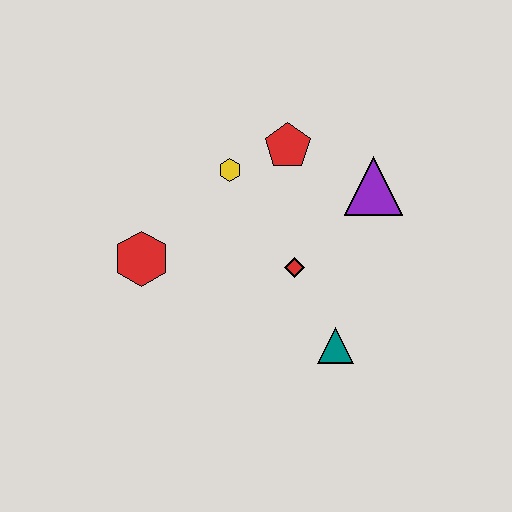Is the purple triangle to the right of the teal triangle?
Yes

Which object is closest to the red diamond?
The teal triangle is closest to the red diamond.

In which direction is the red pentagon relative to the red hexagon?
The red pentagon is to the right of the red hexagon.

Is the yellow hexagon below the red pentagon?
Yes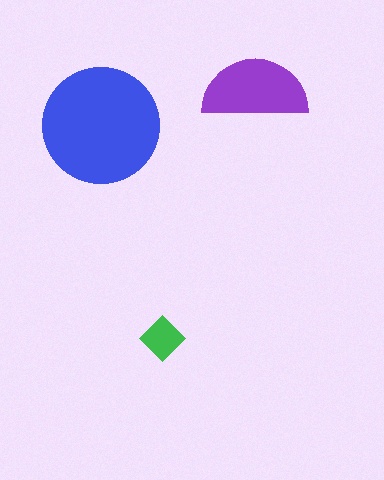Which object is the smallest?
The green diamond.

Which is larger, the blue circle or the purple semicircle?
The blue circle.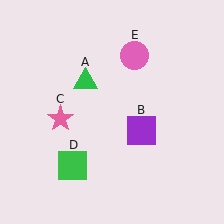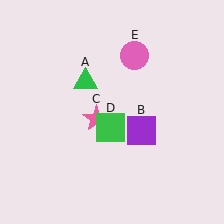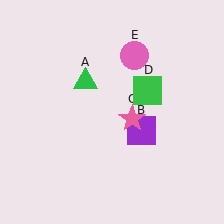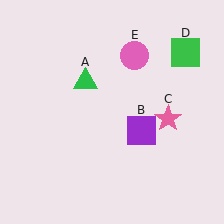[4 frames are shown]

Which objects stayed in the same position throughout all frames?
Green triangle (object A) and purple square (object B) and pink circle (object E) remained stationary.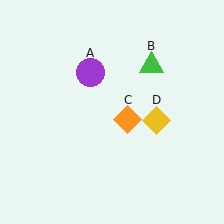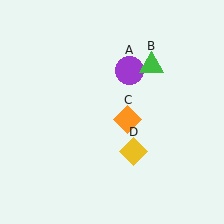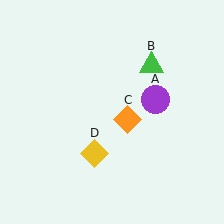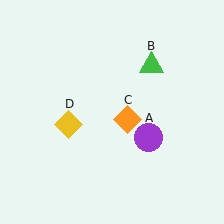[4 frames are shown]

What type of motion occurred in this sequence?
The purple circle (object A), yellow diamond (object D) rotated clockwise around the center of the scene.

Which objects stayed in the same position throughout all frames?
Green triangle (object B) and orange diamond (object C) remained stationary.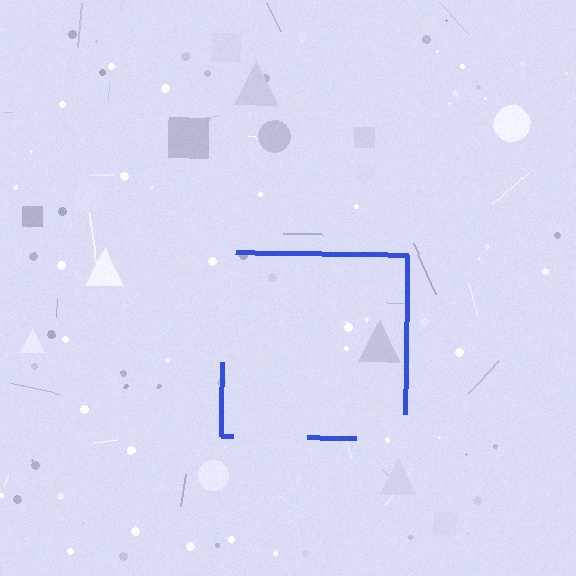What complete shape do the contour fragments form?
The contour fragments form a square.